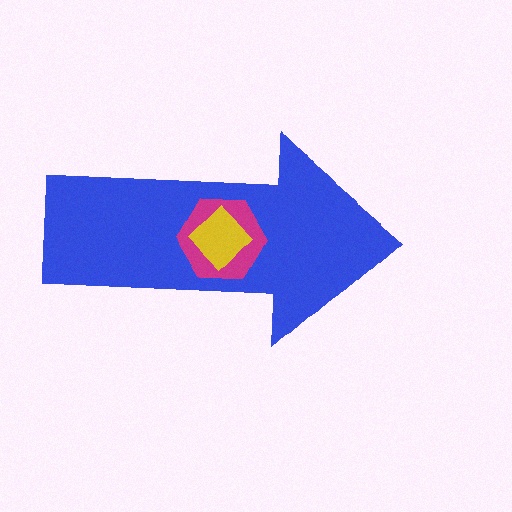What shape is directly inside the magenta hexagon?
The yellow diamond.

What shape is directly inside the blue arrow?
The magenta hexagon.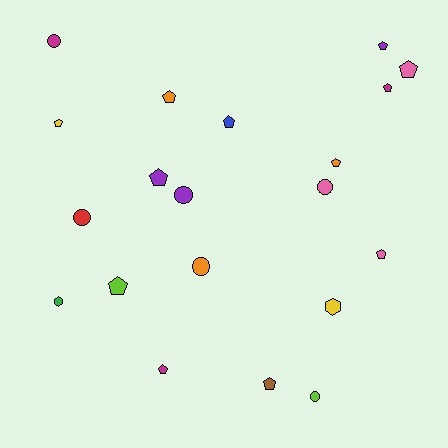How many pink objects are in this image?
There are 3 pink objects.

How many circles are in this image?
There are 6 circles.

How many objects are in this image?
There are 20 objects.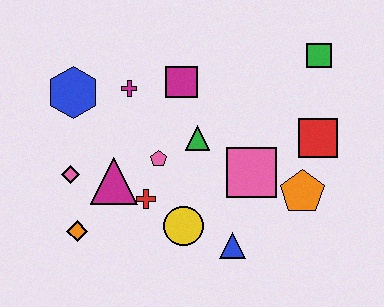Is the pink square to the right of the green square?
No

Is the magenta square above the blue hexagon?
Yes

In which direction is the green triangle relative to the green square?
The green triangle is to the left of the green square.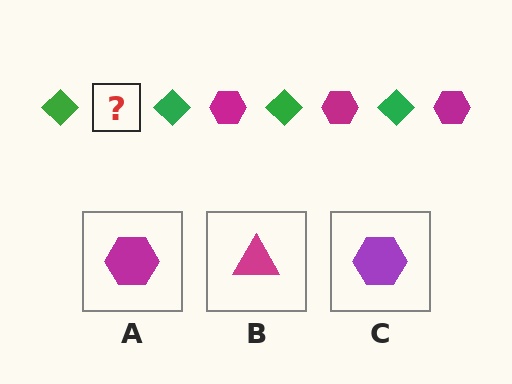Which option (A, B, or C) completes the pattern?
A.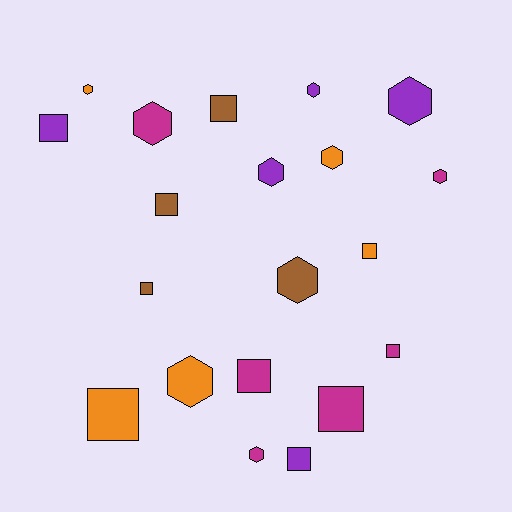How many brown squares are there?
There are 3 brown squares.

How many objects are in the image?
There are 20 objects.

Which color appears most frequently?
Magenta, with 6 objects.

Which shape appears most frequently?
Hexagon, with 10 objects.